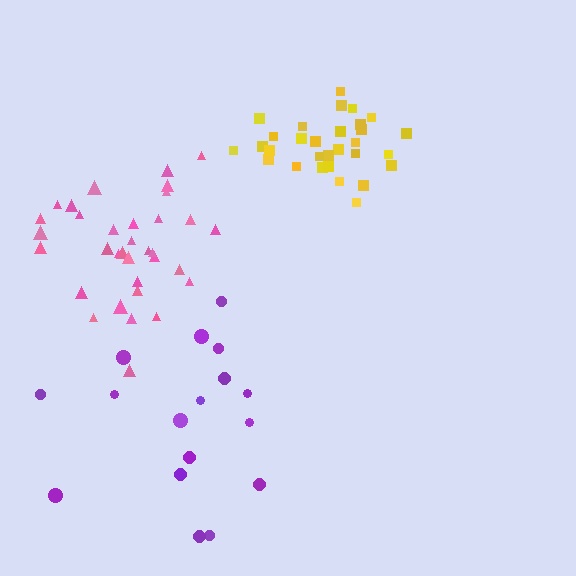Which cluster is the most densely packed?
Yellow.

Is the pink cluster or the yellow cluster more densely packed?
Yellow.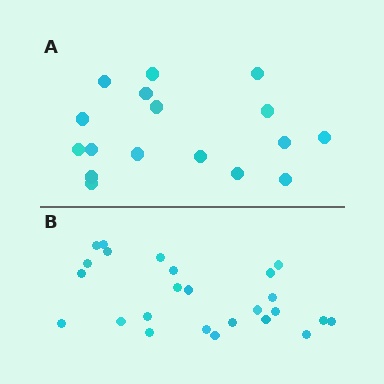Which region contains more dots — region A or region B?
Region B (the bottom region) has more dots.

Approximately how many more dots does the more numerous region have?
Region B has roughly 8 or so more dots than region A.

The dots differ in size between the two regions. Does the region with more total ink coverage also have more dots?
No. Region A has more total ink coverage because its dots are larger, but region B actually contains more individual dots. Total area can be misleading — the number of items is what matters here.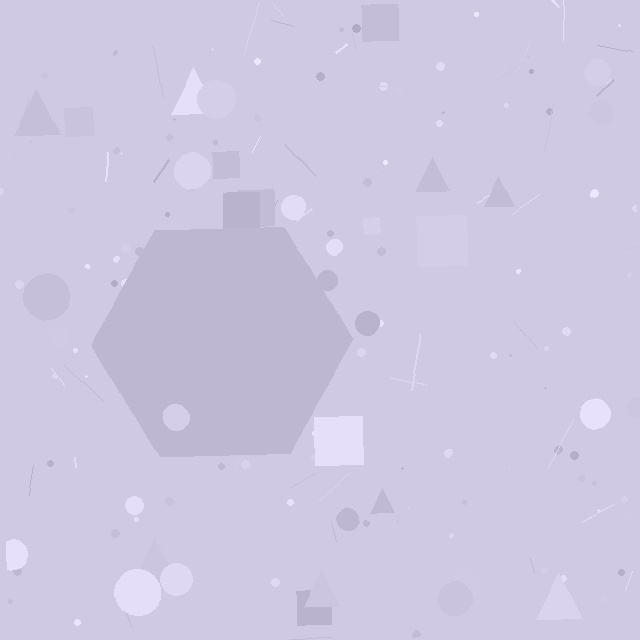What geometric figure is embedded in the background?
A hexagon is embedded in the background.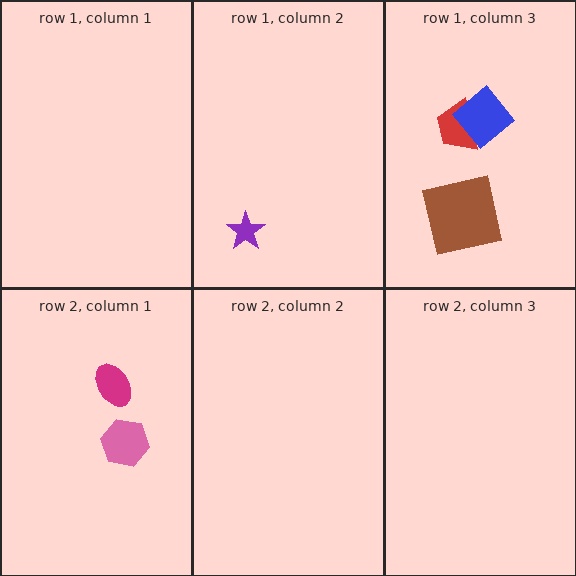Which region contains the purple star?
The row 1, column 2 region.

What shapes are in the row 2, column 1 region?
The pink hexagon, the magenta ellipse.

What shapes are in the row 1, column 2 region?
The purple star.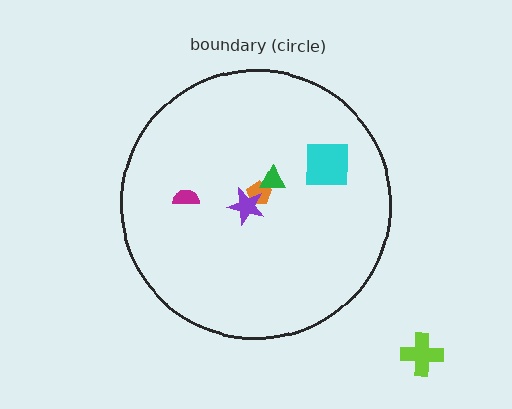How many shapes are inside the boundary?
5 inside, 1 outside.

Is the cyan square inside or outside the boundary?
Inside.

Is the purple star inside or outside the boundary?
Inside.